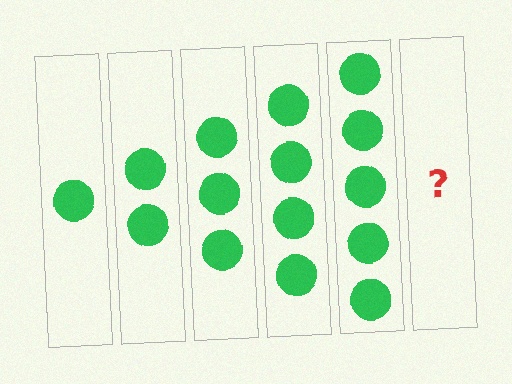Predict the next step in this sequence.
The next step is 6 circles.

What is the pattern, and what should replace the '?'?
The pattern is that each step adds one more circle. The '?' should be 6 circles.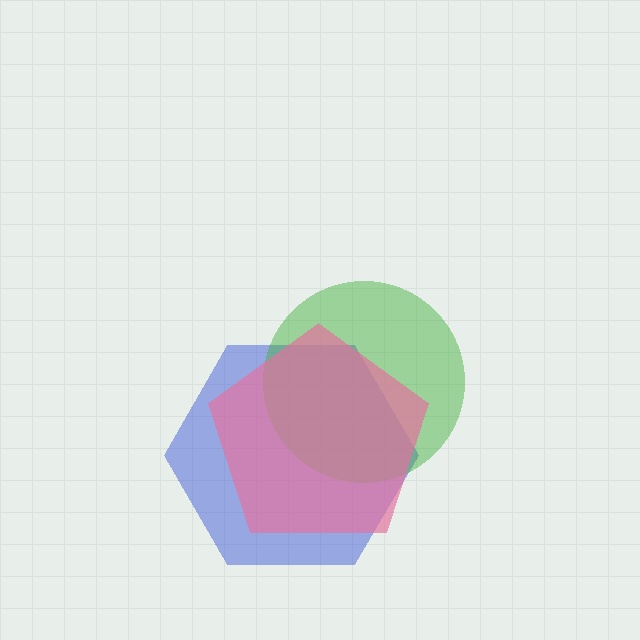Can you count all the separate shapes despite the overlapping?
Yes, there are 3 separate shapes.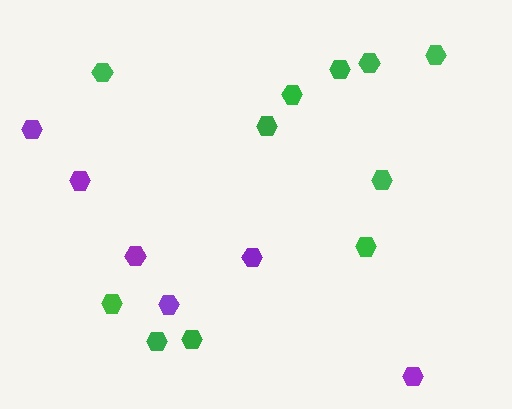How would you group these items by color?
There are 2 groups: one group of purple hexagons (6) and one group of green hexagons (11).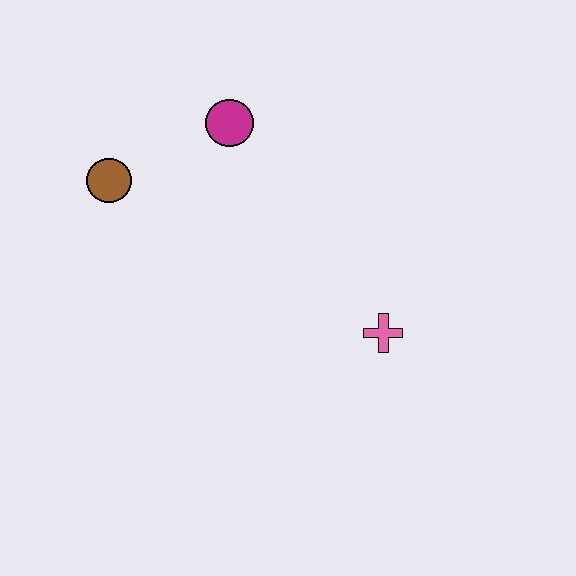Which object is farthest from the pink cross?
The brown circle is farthest from the pink cross.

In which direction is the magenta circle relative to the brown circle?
The magenta circle is to the right of the brown circle.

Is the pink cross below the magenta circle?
Yes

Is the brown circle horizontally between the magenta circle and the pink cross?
No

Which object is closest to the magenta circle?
The brown circle is closest to the magenta circle.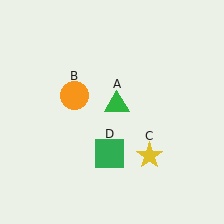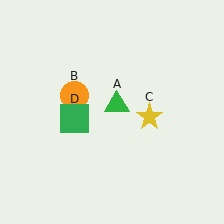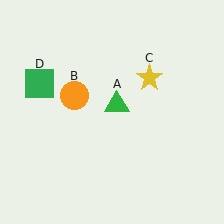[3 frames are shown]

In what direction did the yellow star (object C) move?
The yellow star (object C) moved up.